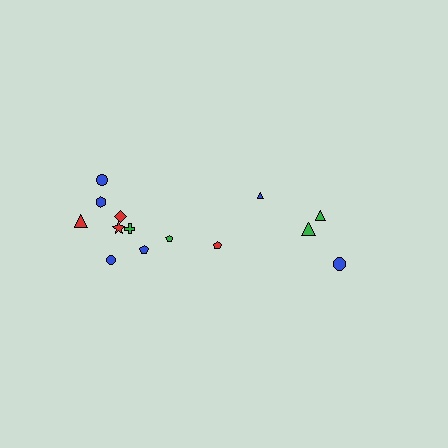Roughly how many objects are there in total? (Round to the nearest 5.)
Roughly 15 objects in total.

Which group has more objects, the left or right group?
The left group.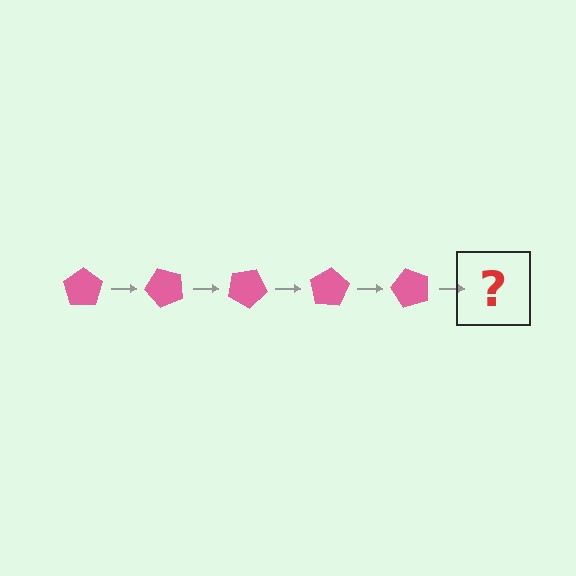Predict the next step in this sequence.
The next step is a pink pentagon rotated 250 degrees.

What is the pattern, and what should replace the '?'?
The pattern is that the pentagon rotates 50 degrees each step. The '?' should be a pink pentagon rotated 250 degrees.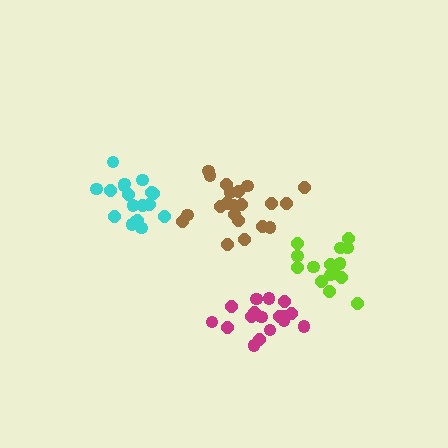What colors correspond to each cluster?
The clusters are colored: magenta, cyan, brown, lime.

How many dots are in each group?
Group 1: 17 dots, Group 2: 18 dots, Group 3: 21 dots, Group 4: 15 dots (71 total).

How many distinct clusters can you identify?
There are 4 distinct clusters.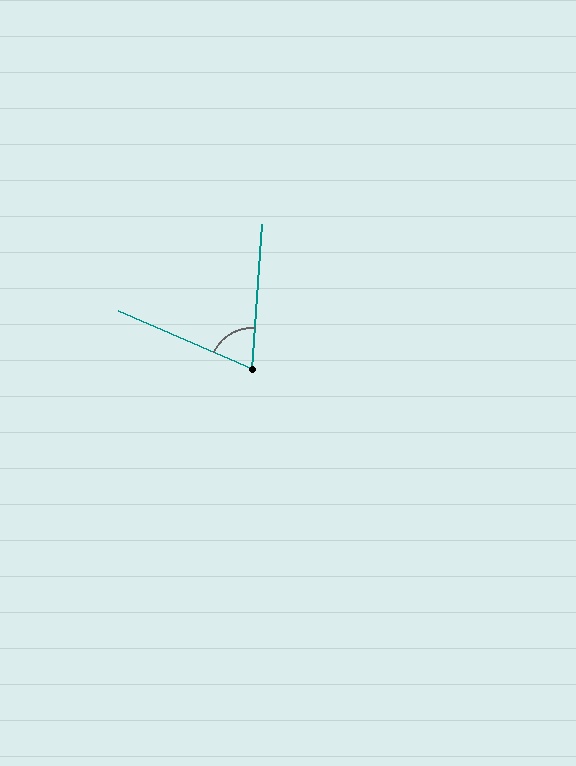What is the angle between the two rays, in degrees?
Approximately 71 degrees.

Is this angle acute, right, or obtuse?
It is acute.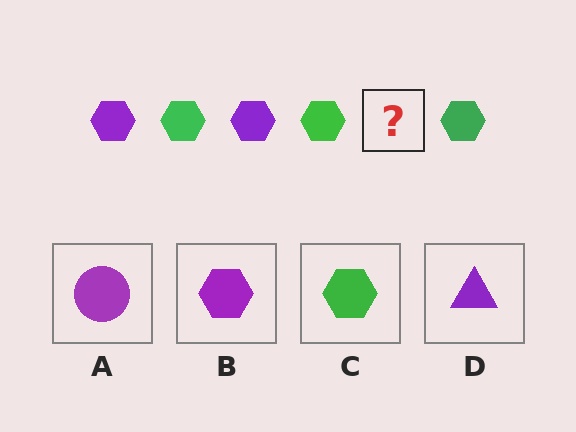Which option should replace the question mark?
Option B.